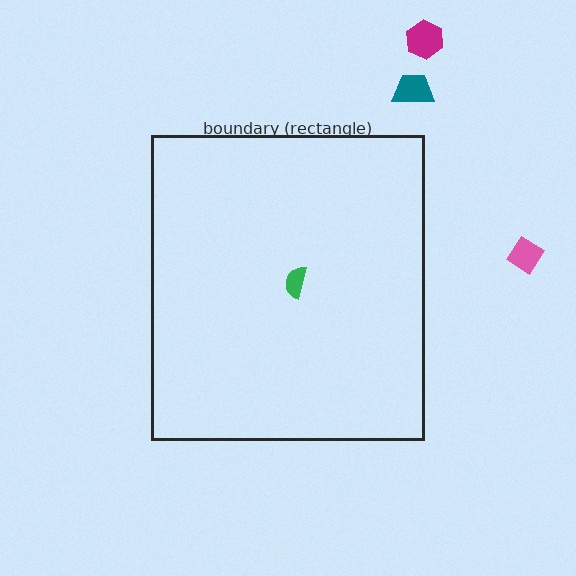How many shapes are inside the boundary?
1 inside, 3 outside.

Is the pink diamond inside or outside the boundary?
Outside.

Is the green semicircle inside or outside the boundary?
Inside.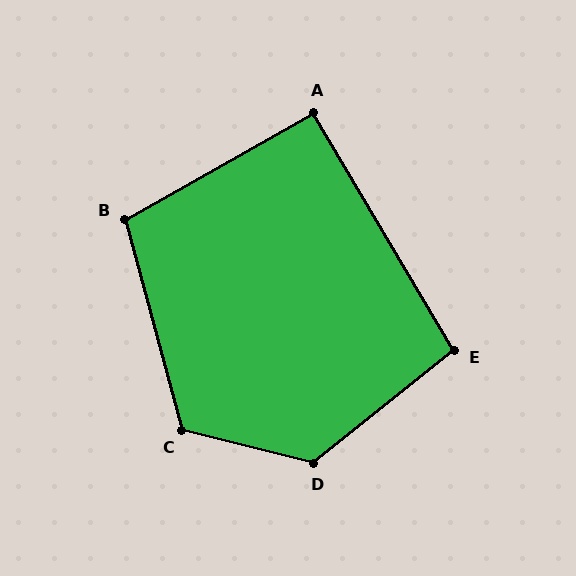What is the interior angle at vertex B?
Approximately 104 degrees (obtuse).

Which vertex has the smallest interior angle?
A, at approximately 91 degrees.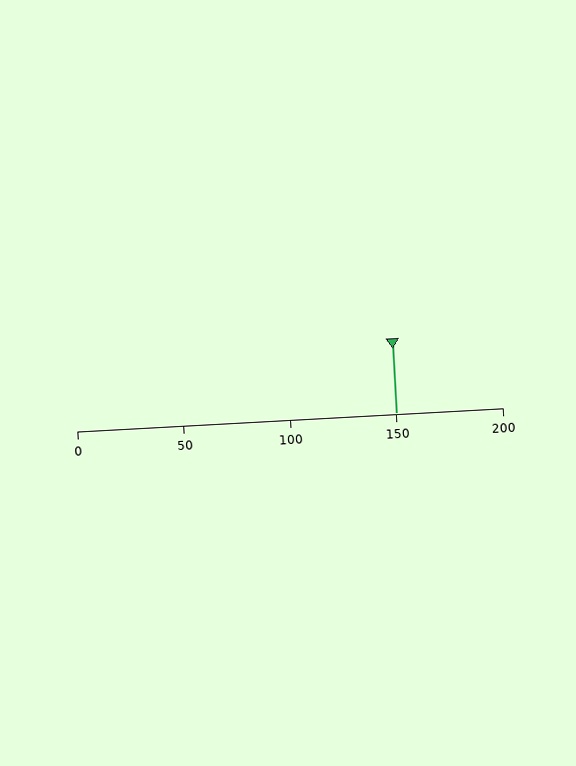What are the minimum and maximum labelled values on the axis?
The axis runs from 0 to 200.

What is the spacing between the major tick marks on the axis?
The major ticks are spaced 50 apart.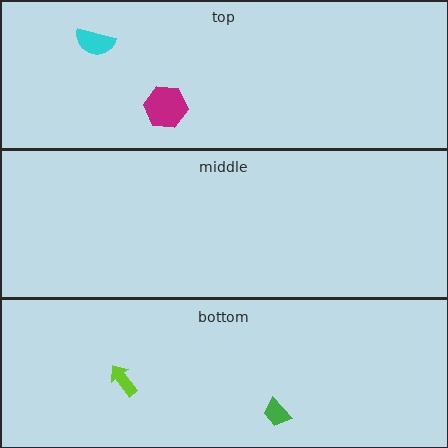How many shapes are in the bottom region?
2.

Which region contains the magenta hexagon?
The top region.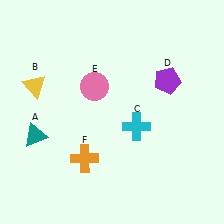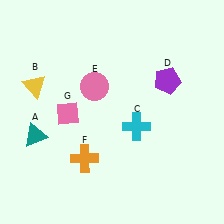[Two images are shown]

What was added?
A pink diamond (G) was added in Image 2.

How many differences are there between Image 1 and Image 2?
There is 1 difference between the two images.